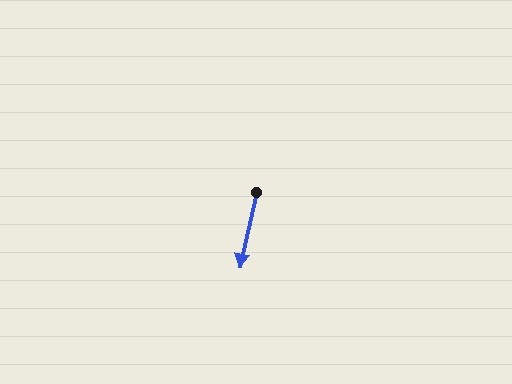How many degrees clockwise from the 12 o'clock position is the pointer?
Approximately 193 degrees.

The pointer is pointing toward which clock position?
Roughly 6 o'clock.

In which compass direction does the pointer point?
South.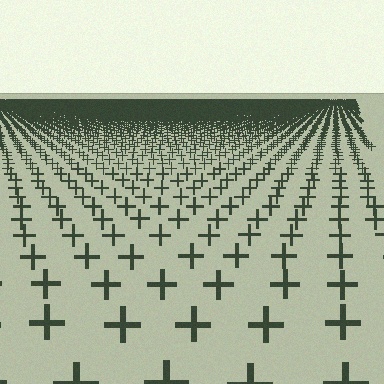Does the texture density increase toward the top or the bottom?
Density increases toward the top.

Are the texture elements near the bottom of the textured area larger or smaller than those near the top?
Larger. Near the bottom, elements are closer to the viewer and appear at a bigger on-screen size.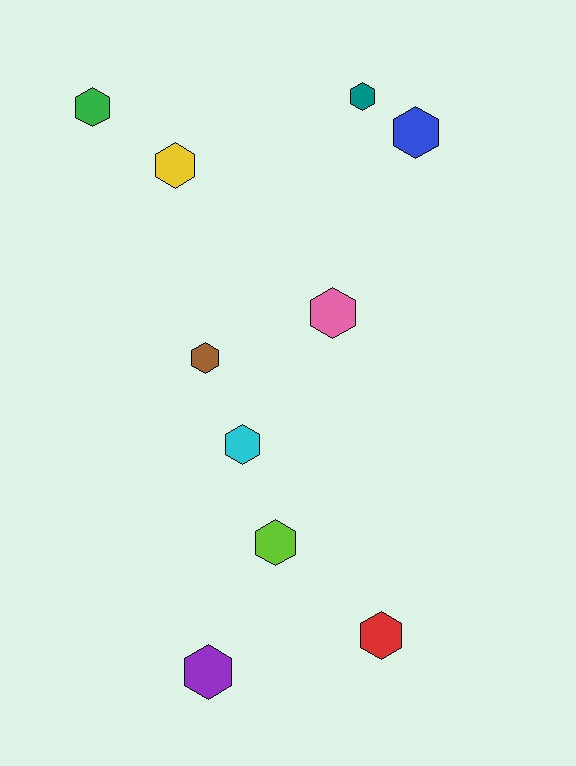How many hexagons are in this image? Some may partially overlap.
There are 10 hexagons.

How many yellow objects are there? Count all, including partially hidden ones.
There is 1 yellow object.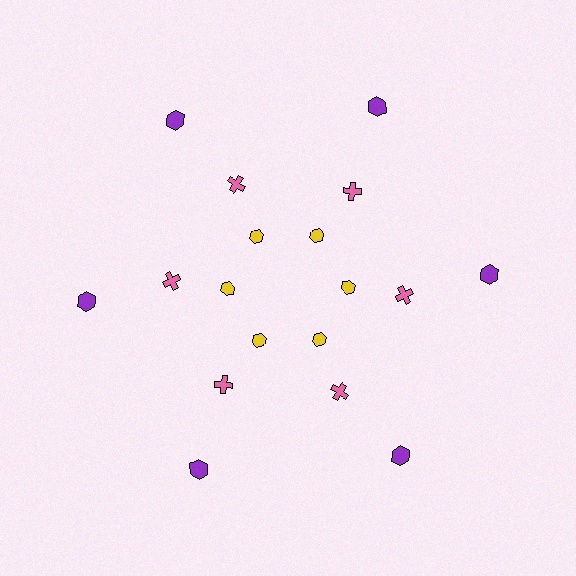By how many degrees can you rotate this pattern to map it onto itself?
The pattern maps onto itself every 60 degrees of rotation.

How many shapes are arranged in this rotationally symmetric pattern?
There are 18 shapes, arranged in 6 groups of 3.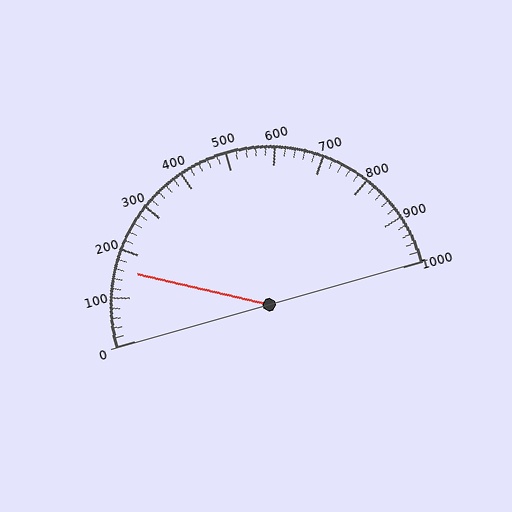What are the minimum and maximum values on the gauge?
The gauge ranges from 0 to 1000.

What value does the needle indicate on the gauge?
The needle indicates approximately 160.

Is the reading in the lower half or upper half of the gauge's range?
The reading is in the lower half of the range (0 to 1000).